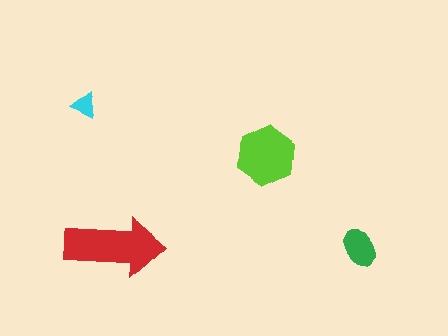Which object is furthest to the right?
The green ellipse is rightmost.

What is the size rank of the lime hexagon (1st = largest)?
2nd.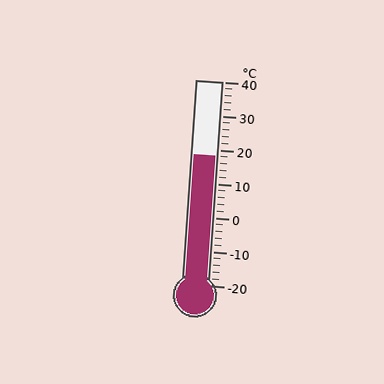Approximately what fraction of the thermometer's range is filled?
The thermometer is filled to approximately 65% of its range.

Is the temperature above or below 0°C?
The temperature is above 0°C.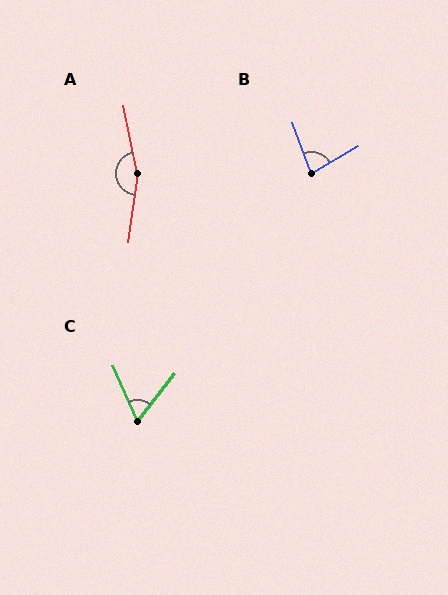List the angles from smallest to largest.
C (61°), B (79°), A (161°).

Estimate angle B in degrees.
Approximately 79 degrees.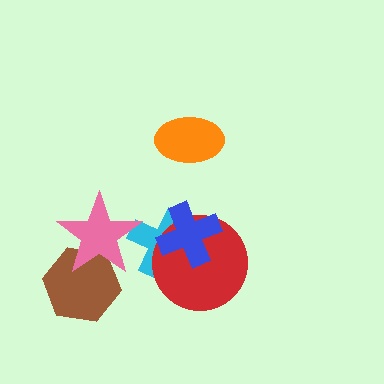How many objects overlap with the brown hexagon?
1 object overlaps with the brown hexagon.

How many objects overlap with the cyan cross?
3 objects overlap with the cyan cross.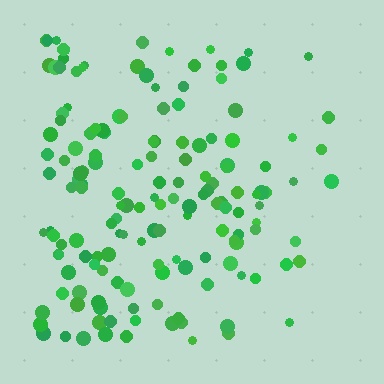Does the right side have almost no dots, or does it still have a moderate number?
Still a moderate number, just noticeably fewer than the left.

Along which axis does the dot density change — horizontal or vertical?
Horizontal.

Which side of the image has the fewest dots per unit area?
The right.